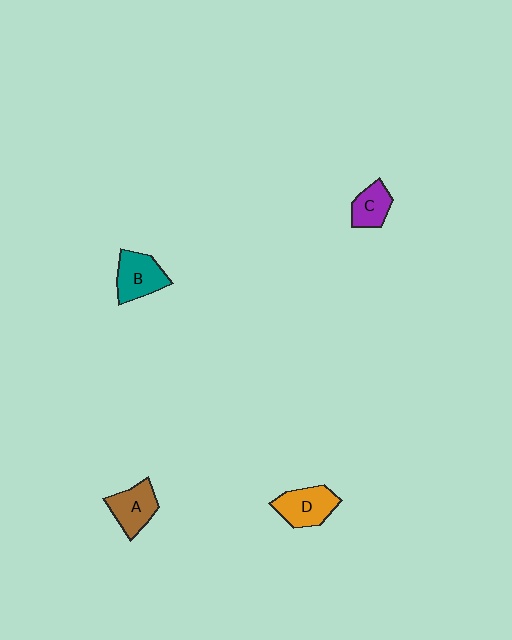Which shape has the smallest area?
Shape C (purple).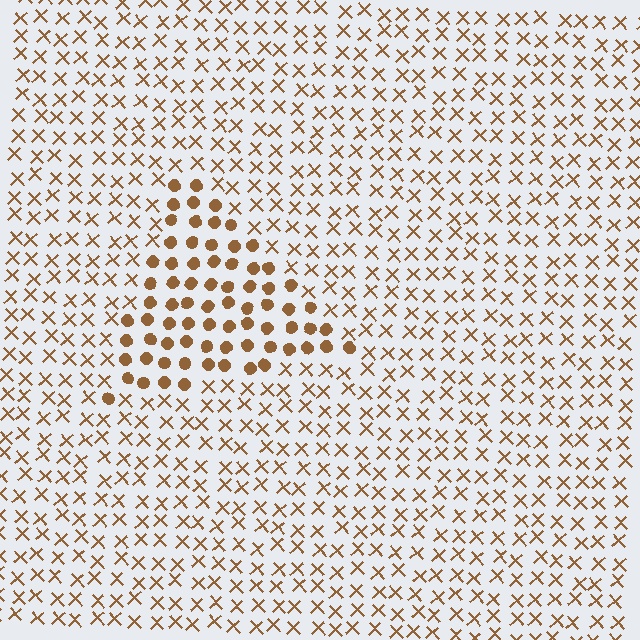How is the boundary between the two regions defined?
The boundary is defined by a change in element shape: circles inside vs. X marks outside. All elements share the same color and spacing.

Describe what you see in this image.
The image is filled with small brown elements arranged in a uniform grid. A triangle-shaped region contains circles, while the surrounding area contains X marks. The boundary is defined purely by the change in element shape.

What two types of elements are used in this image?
The image uses circles inside the triangle region and X marks outside it.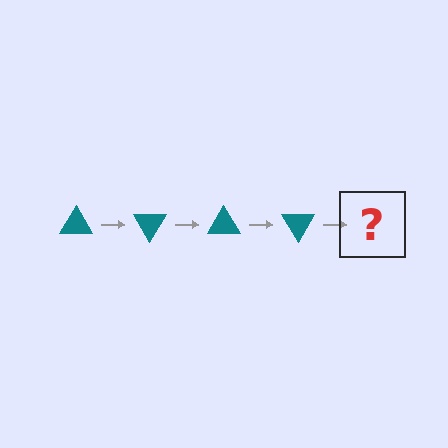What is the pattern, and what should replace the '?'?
The pattern is that the triangle rotates 60 degrees each step. The '?' should be a teal triangle rotated 240 degrees.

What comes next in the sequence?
The next element should be a teal triangle rotated 240 degrees.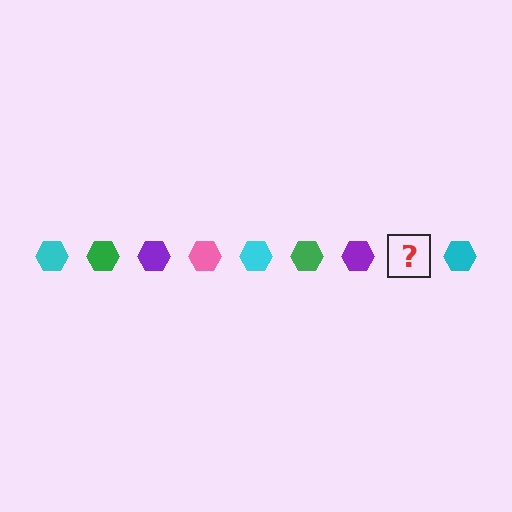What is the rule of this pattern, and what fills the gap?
The rule is that the pattern cycles through cyan, green, purple, pink hexagons. The gap should be filled with a pink hexagon.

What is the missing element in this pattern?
The missing element is a pink hexagon.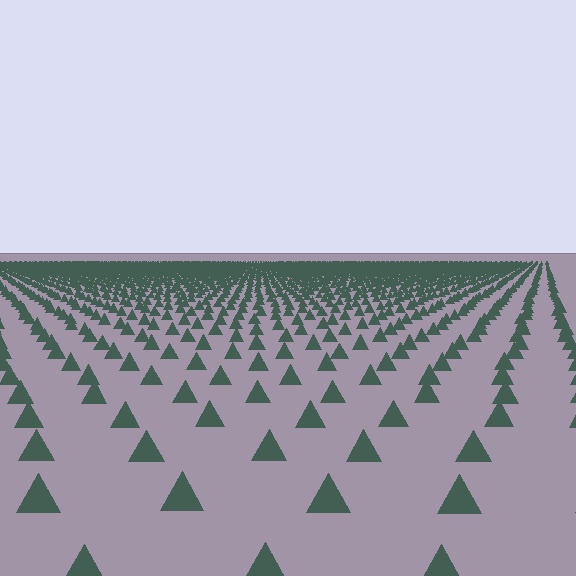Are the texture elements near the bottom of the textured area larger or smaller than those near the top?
Larger. Near the bottom, elements are closer to the viewer and appear at a bigger on-screen size.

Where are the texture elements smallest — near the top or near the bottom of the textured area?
Near the top.